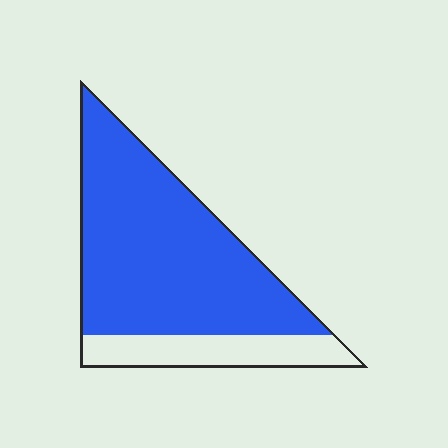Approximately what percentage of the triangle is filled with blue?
Approximately 80%.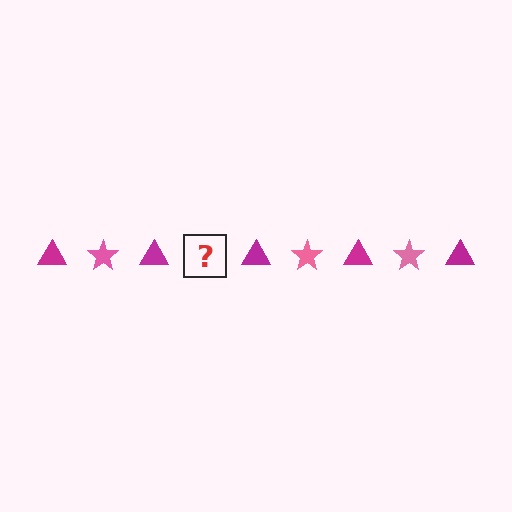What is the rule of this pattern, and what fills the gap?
The rule is that the pattern alternates between magenta triangle and pink star. The gap should be filled with a pink star.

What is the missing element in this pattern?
The missing element is a pink star.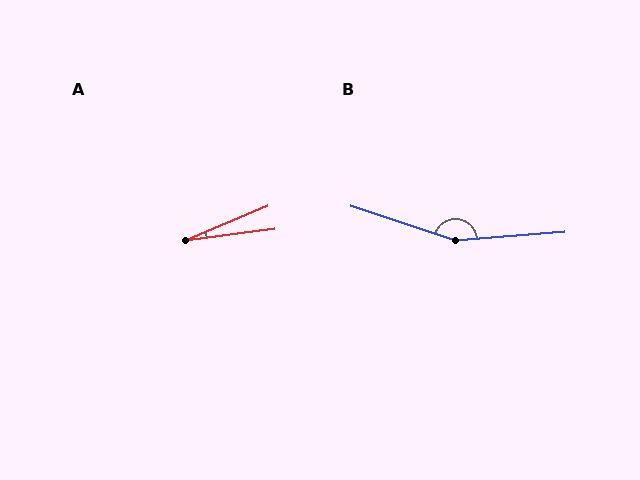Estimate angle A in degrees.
Approximately 15 degrees.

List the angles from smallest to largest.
A (15°), B (157°).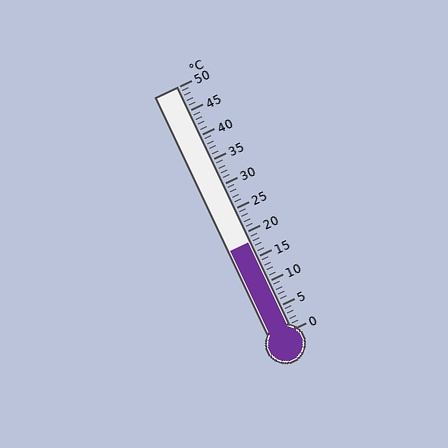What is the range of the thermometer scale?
The thermometer scale ranges from 0°C to 50°C.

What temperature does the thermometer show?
The thermometer shows approximately 18°C.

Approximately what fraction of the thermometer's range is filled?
The thermometer is filled to approximately 35% of its range.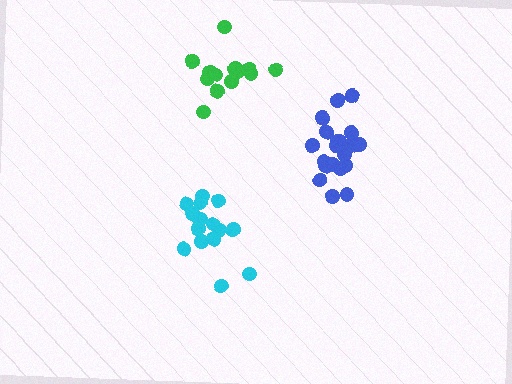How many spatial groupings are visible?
There are 3 spatial groupings.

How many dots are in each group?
Group 1: 16 dots, Group 2: 20 dots, Group 3: 14 dots (50 total).